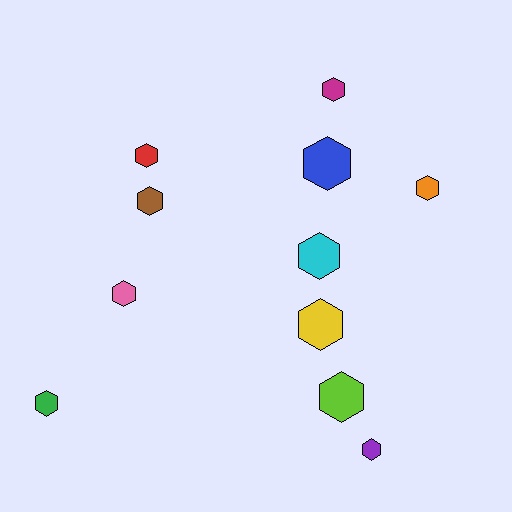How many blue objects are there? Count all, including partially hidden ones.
There is 1 blue object.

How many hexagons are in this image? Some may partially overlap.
There are 11 hexagons.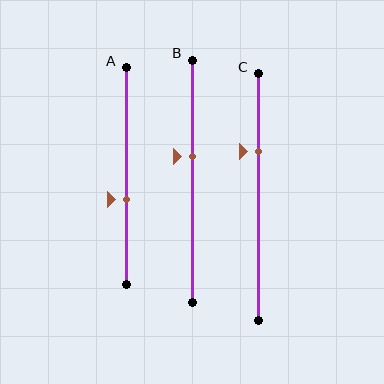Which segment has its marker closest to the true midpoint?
Segment B has its marker closest to the true midpoint.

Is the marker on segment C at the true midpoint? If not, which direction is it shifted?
No, the marker on segment C is shifted upward by about 18% of the segment length.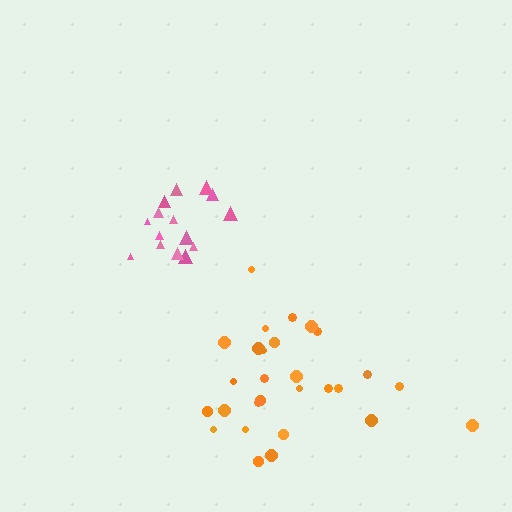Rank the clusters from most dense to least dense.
pink, orange.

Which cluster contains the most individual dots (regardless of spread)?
Orange (28).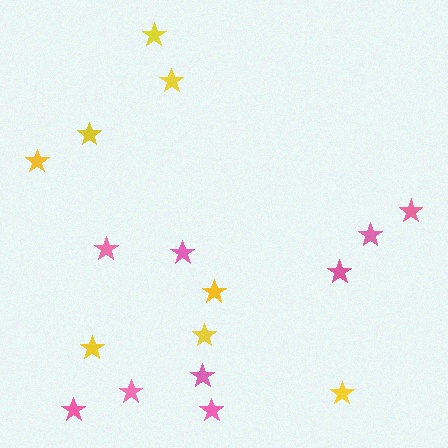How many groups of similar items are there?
There are 2 groups: one group of yellow stars (8) and one group of pink stars (9).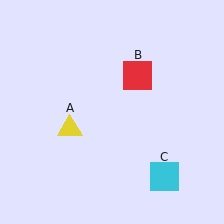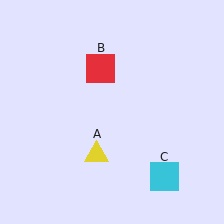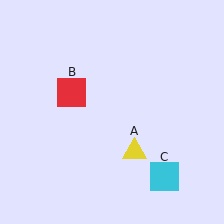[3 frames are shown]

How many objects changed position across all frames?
2 objects changed position: yellow triangle (object A), red square (object B).